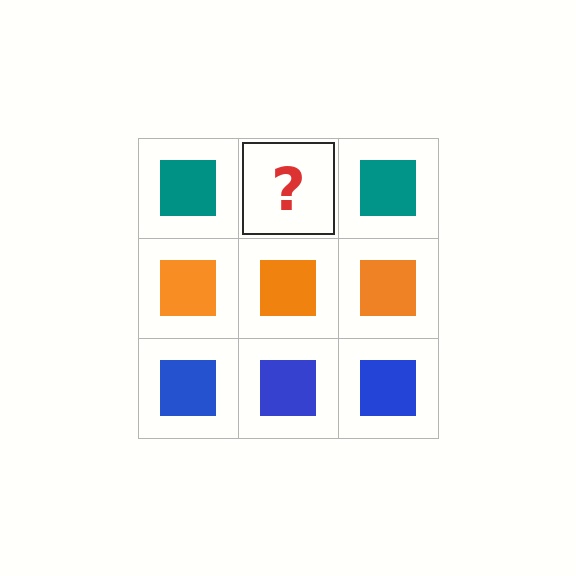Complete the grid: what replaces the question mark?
The question mark should be replaced with a teal square.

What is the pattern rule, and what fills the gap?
The rule is that each row has a consistent color. The gap should be filled with a teal square.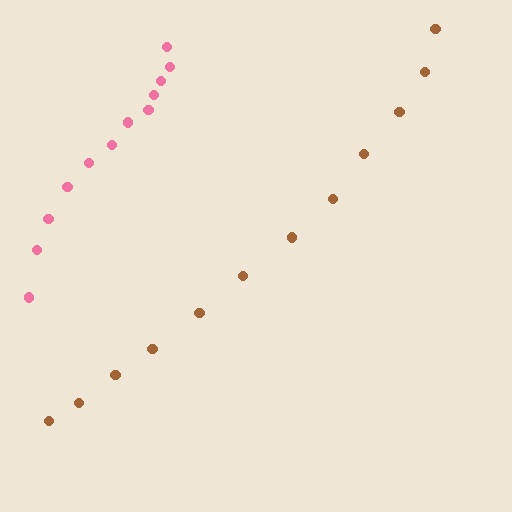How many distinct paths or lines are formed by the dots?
There are 2 distinct paths.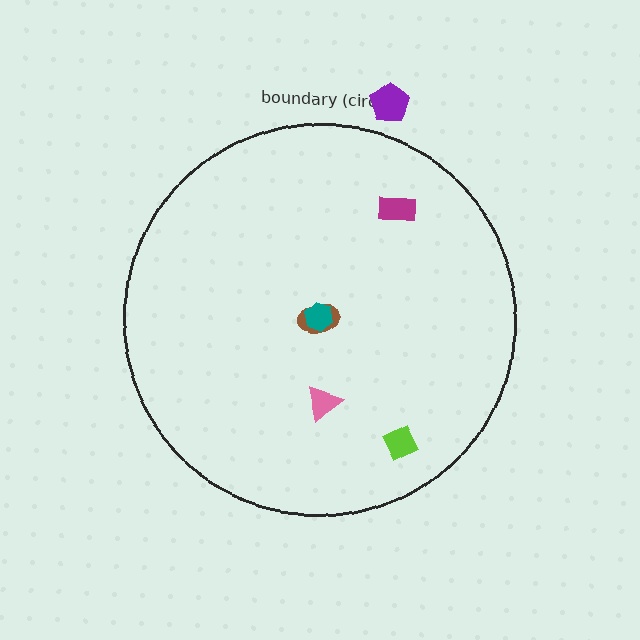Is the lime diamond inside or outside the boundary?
Inside.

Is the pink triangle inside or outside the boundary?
Inside.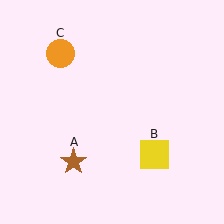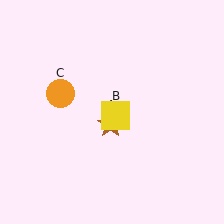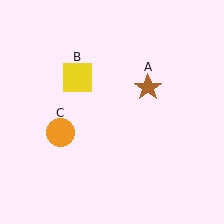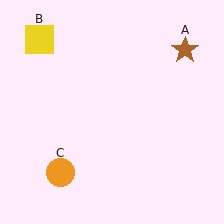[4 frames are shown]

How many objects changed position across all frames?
3 objects changed position: brown star (object A), yellow square (object B), orange circle (object C).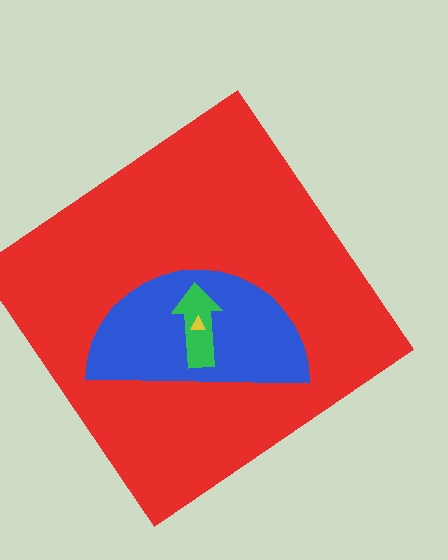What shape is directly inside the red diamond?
The blue semicircle.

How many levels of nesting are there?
4.